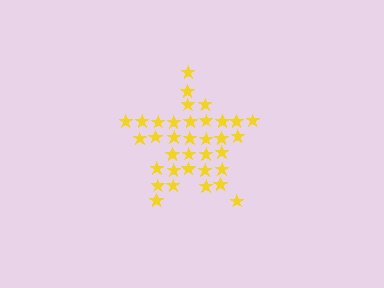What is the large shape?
The large shape is a star.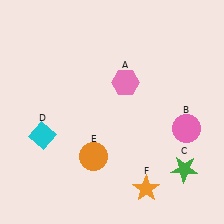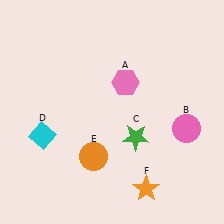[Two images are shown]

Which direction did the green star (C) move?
The green star (C) moved left.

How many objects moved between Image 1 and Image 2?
1 object moved between the two images.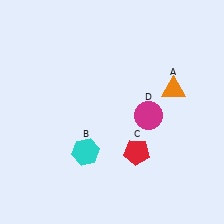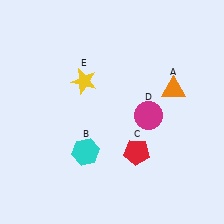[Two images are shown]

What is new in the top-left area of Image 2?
A yellow star (E) was added in the top-left area of Image 2.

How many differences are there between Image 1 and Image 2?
There is 1 difference between the two images.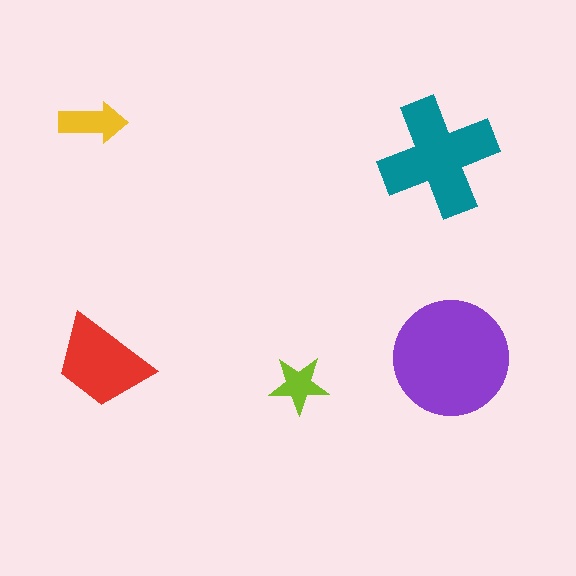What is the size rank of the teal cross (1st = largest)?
2nd.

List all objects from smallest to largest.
The lime star, the yellow arrow, the red trapezoid, the teal cross, the purple circle.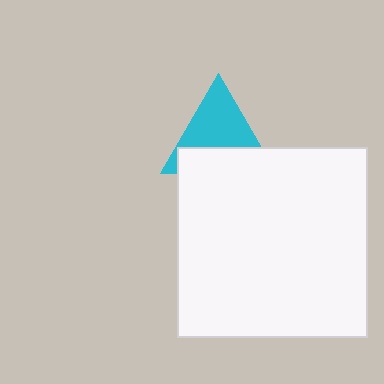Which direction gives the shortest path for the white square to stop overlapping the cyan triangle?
Moving down gives the shortest separation.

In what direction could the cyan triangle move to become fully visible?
The cyan triangle could move up. That would shift it out from behind the white square entirely.